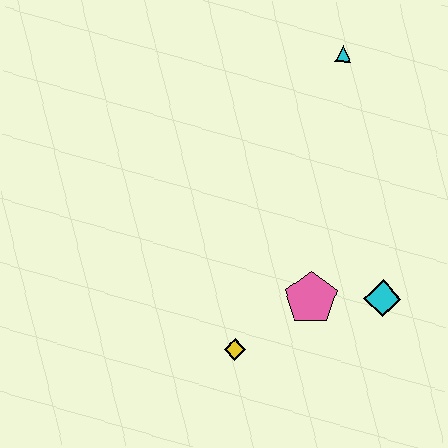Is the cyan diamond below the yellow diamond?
No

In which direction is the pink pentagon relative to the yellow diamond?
The pink pentagon is to the right of the yellow diamond.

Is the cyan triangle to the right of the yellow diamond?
Yes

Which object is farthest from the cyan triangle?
The yellow diamond is farthest from the cyan triangle.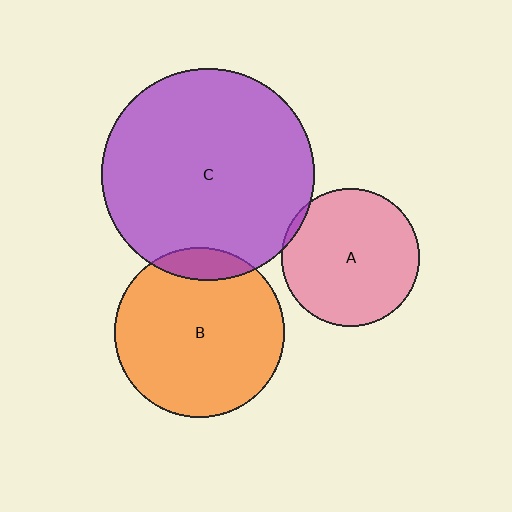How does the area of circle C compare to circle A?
Approximately 2.4 times.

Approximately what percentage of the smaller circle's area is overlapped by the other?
Approximately 10%.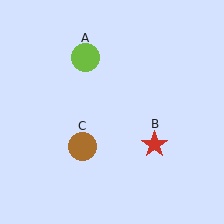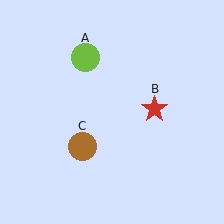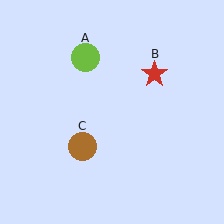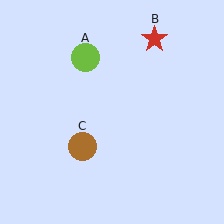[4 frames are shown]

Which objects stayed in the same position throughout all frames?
Lime circle (object A) and brown circle (object C) remained stationary.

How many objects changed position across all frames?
1 object changed position: red star (object B).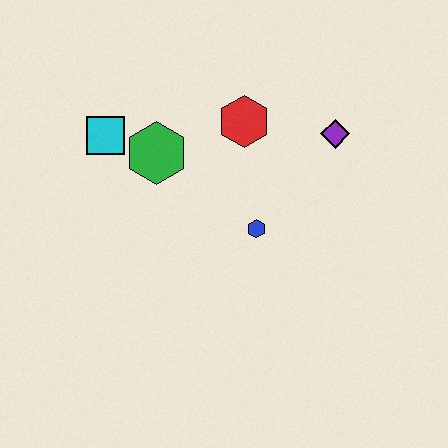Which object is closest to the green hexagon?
The cyan square is closest to the green hexagon.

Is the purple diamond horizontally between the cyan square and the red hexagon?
No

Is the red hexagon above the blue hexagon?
Yes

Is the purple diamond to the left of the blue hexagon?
No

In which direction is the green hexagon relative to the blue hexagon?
The green hexagon is to the left of the blue hexagon.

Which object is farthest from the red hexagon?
The cyan square is farthest from the red hexagon.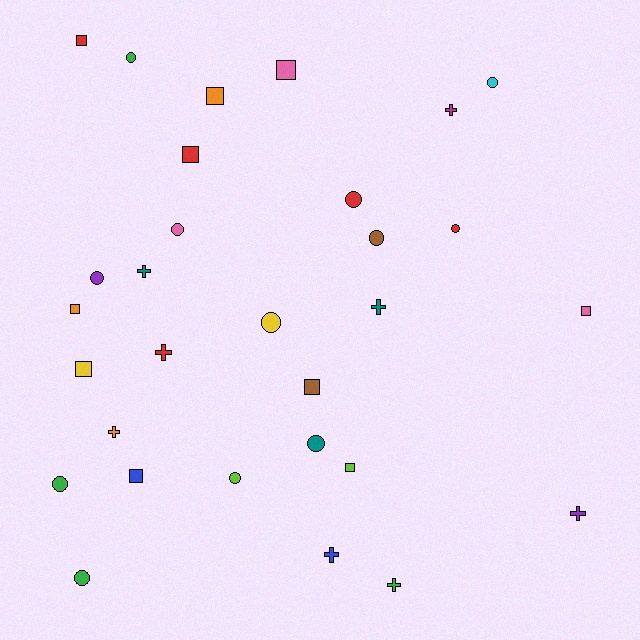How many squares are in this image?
There are 10 squares.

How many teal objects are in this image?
There are 3 teal objects.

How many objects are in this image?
There are 30 objects.